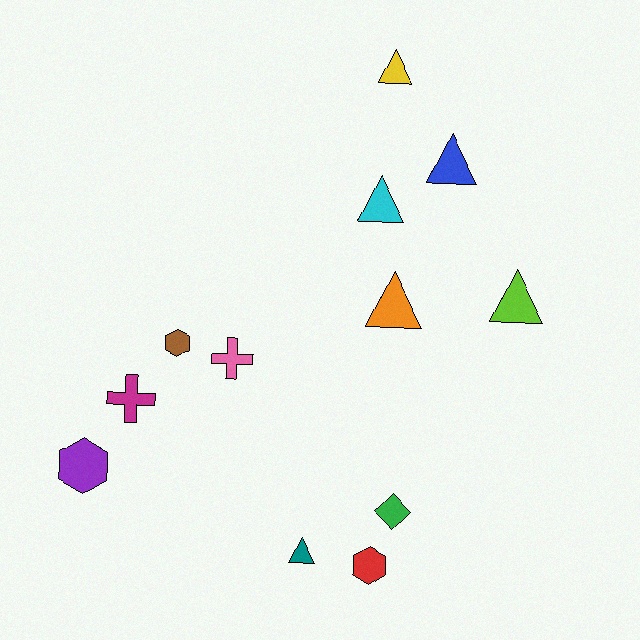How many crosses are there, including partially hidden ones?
There are 2 crosses.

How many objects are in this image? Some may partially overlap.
There are 12 objects.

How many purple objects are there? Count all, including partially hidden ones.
There is 1 purple object.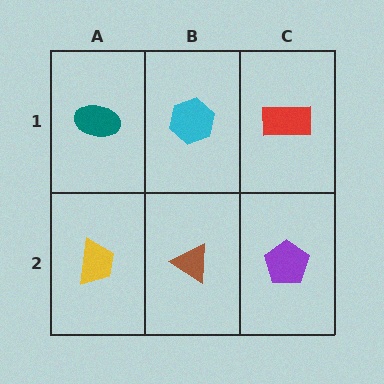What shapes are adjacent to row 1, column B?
A brown triangle (row 2, column B), a teal ellipse (row 1, column A), a red rectangle (row 1, column C).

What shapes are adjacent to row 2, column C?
A red rectangle (row 1, column C), a brown triangle (row 2, column B).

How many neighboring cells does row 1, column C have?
2.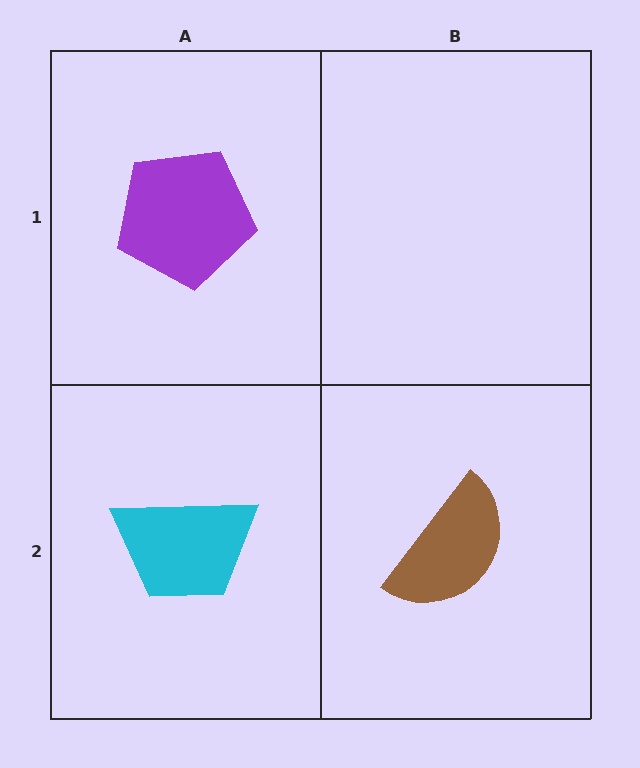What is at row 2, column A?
A cyan trapezoid.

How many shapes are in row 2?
2 shapes.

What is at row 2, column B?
A brown semicircle.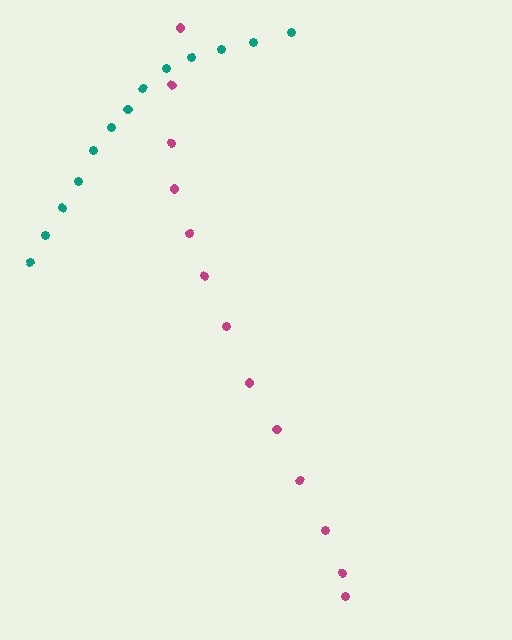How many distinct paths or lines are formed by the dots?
There are 2 distinct paths.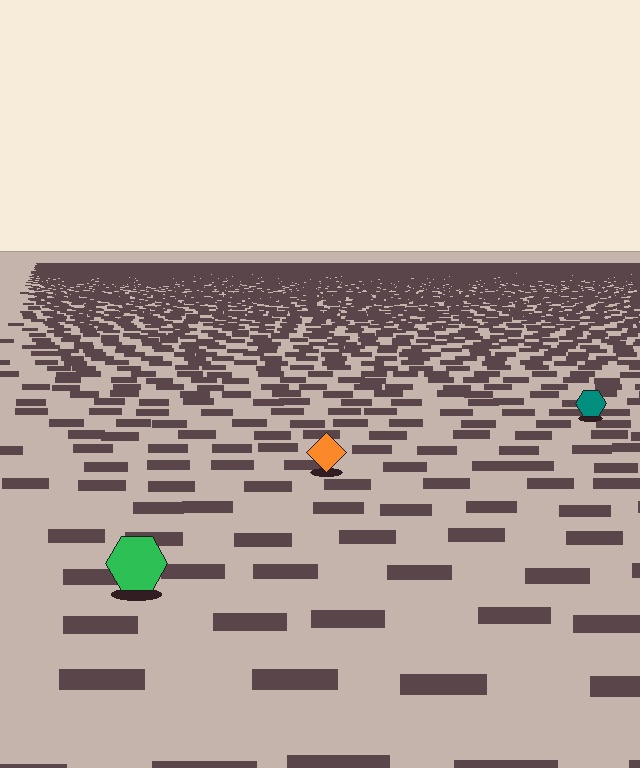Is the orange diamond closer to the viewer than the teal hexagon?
Yes. The orange diamond is closer — you can tell from the texture gradient: the ground texture is coarser near it.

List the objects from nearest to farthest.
From nearest to farthest: the green hexagon, the orange diamond, the teal hexagon.